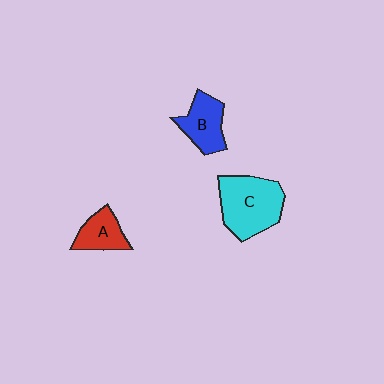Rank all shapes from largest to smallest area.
From largest to smallest: C (cyan), B (blue), A (red).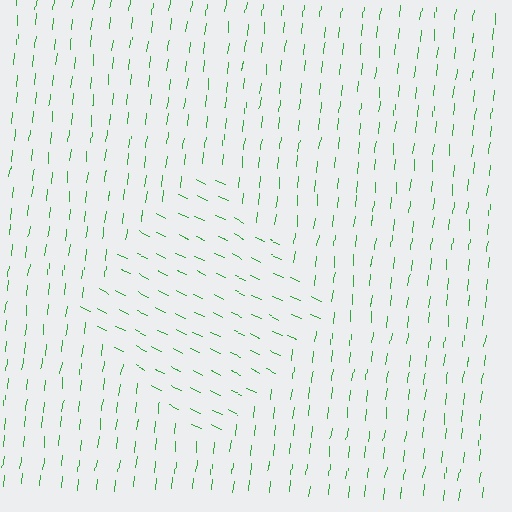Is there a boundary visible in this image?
Yes, there is a texture boundary formed by a change in line orientation.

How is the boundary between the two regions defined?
The boundary is defined purely by a change in line orientation (approximately 71 degrees difference). All lines are the same color and thickness.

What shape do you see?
I see a diamond.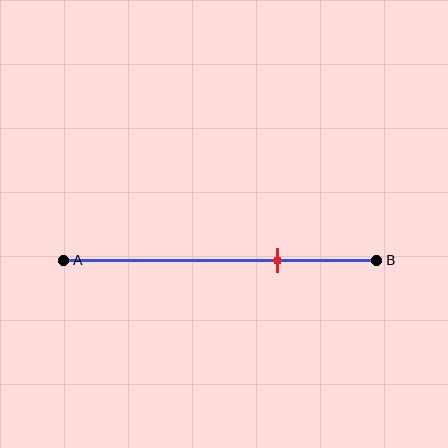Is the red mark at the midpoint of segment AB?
No, the mark is at about 70% from A, not at the 50% midpoint.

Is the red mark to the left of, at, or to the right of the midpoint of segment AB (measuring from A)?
The red mark is to the right of the midpoint of segment AB.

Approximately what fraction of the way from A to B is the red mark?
The red mark is approximately 70% of the way from A to B.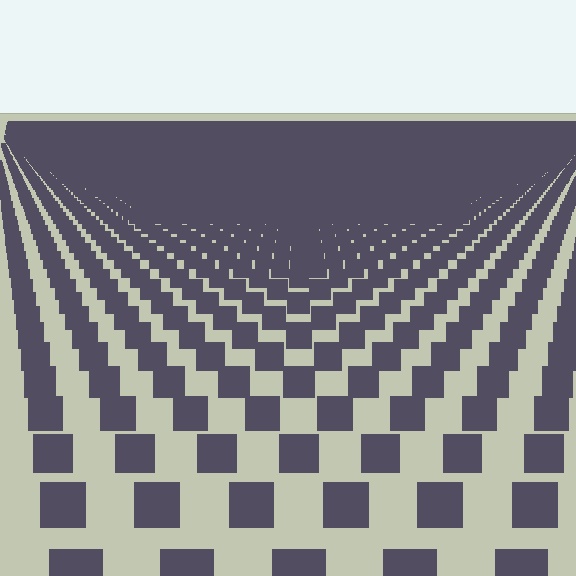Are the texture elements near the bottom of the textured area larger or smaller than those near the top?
Larger. Near the bottom, elements are closer to the viewer and appear at a bigger on-screen size.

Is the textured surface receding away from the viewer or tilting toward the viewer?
The surface is receding away from the viewer. Texture elements get smaller and denser toward the top.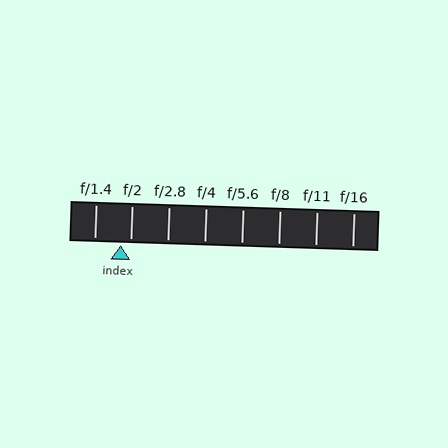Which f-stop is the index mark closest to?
The index mark is closest to f/2.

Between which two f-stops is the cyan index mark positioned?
The index mark is between f/1.4 and f/2.